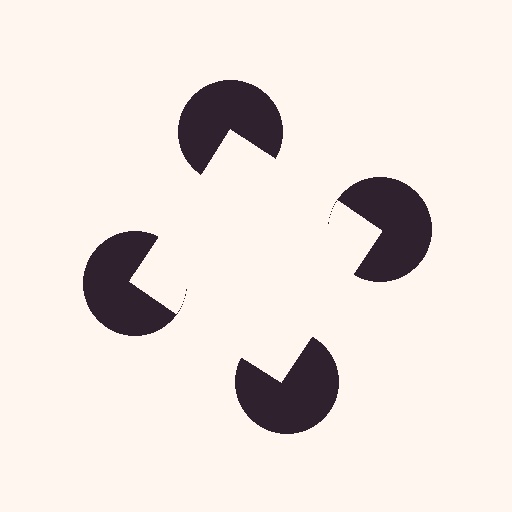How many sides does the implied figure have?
4 sides.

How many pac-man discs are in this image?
There are 4 — one at each vertex of the illusory square.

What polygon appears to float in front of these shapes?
An illusory square — its edges are inferred from the aligned wedge cuts in the pac-man discs, not physically drawn.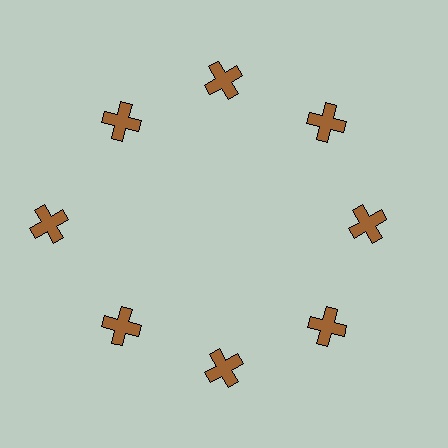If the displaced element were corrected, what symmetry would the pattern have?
It would have 8-fold rotational symmetry — the pattern would map onto itself every 45 degrees.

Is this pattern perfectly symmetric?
No. The 8 brown crosses are arranged in a ring, but one element near the 9 o'clock position is pushed outward from the center, breaking the 8-fold rotational symmetry.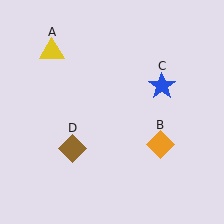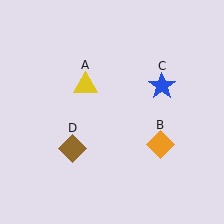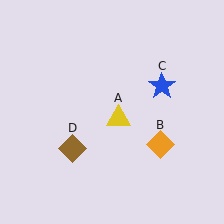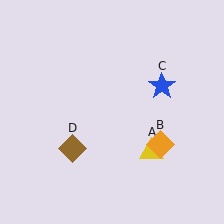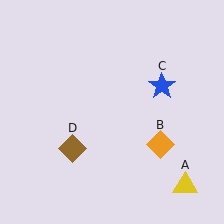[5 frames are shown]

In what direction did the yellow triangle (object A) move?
The yellow triangle (object A) moved down and to the right.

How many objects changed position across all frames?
1 object changed position: yellow triangle (object A).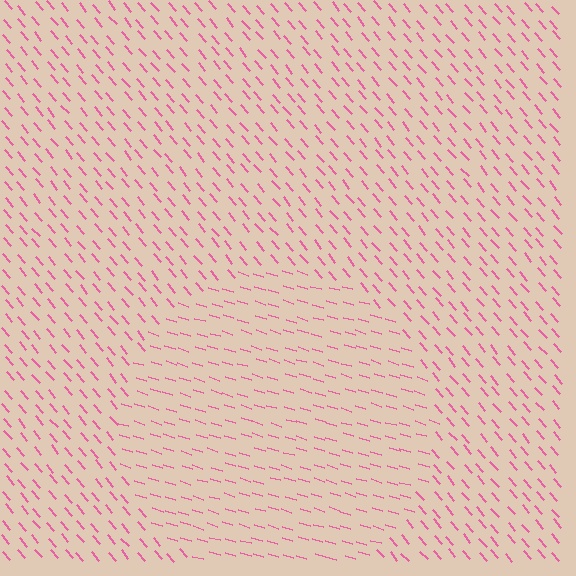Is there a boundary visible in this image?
Yes, there is a texture boundary formed by a change in line orientation.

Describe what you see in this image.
The image is filled with small pink line segments. A circle region in the image has lines oriented differently from the surrounding lines, creating a visible texture boundary.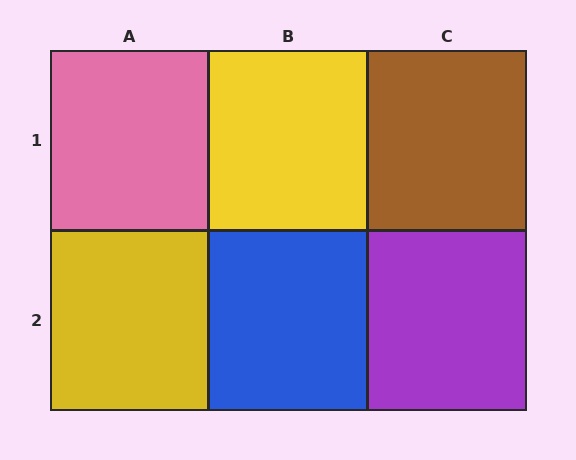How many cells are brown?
1 cell is brown.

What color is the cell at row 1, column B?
Yellow.